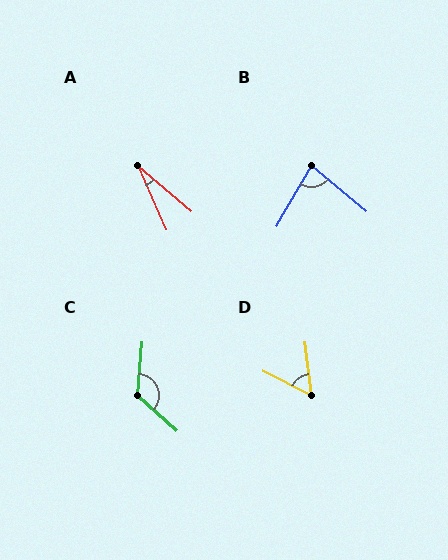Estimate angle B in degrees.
Approximately 80 degrees.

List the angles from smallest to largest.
A (26°), D (56°), B (80°), C (127°).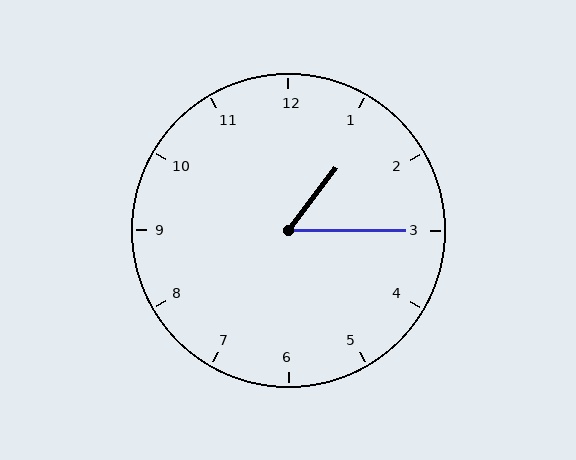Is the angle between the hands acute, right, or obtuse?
It is acute.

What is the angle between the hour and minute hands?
Approximately 52 degrees.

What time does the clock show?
1:15.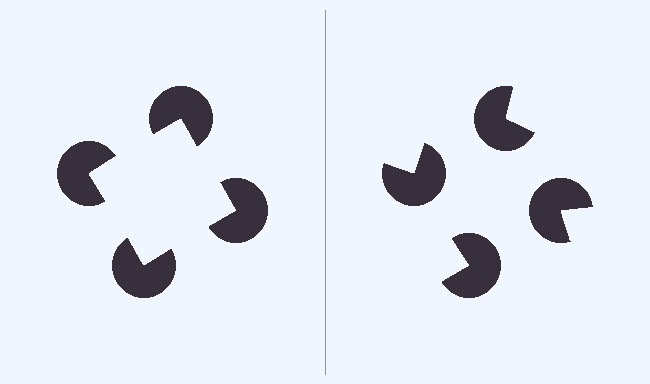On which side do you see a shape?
An illusory square appears on the left side. On the right side the wedge cuts are rotated, so no coherent shape forms.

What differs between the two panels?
The pac-man discs are positioned identically on both sides; only the wedge orientations differ. On the left they align to a square; on the right they are misaligned.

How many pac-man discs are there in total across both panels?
8 — 4 on each side.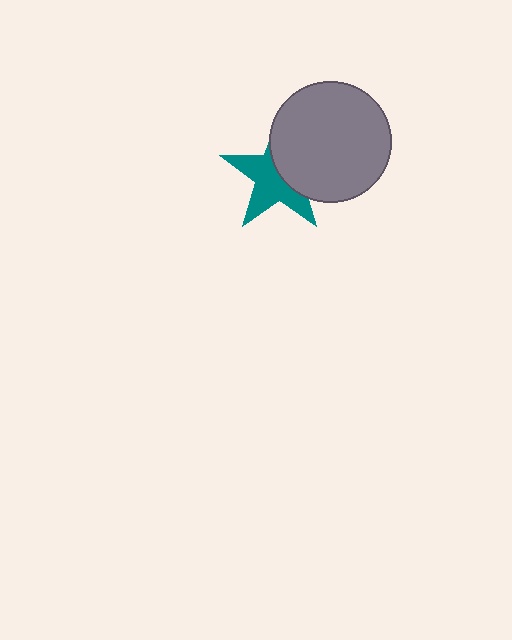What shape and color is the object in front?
The object in front is a gray circle.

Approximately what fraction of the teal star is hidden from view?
Roughly 43% of the teal star is hidden behind the gray circle.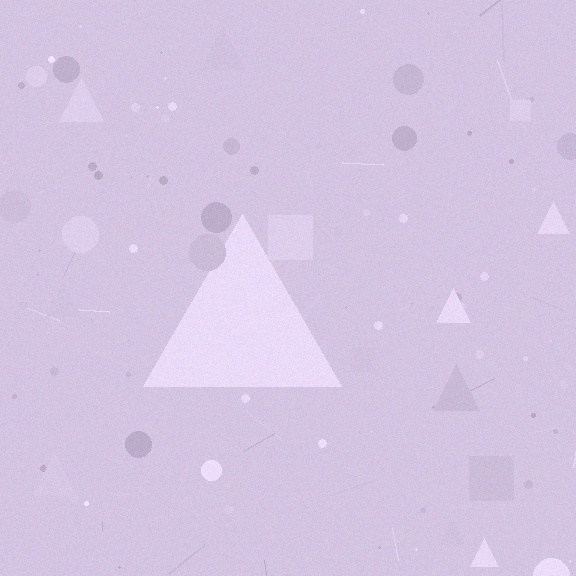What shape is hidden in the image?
A triangle is hidden in the image.